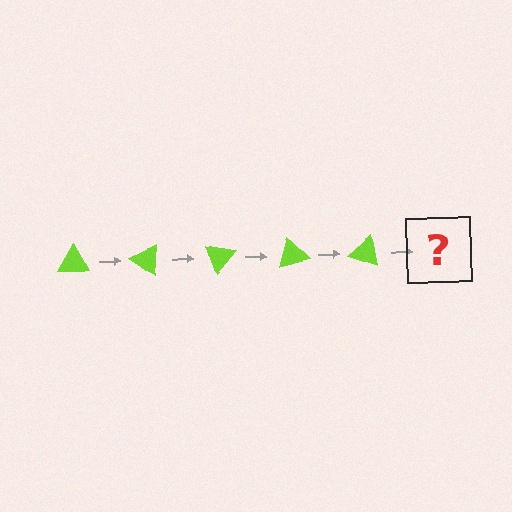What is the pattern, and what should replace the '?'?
The pattern is that the triangle rotates 35 degrees each step. The '?' should be a lime triangle rotated 175 degrees.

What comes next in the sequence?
The next element should be a lime triangle rotated 175 degrees.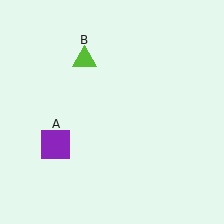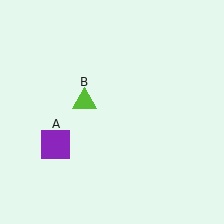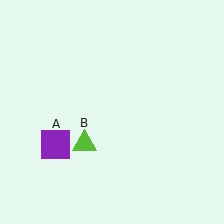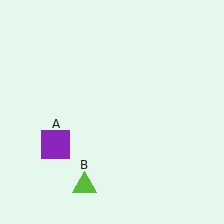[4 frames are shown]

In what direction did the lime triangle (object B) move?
The lime triangle (object B) moved down.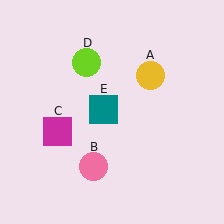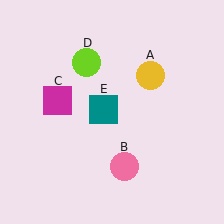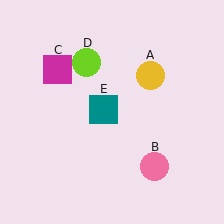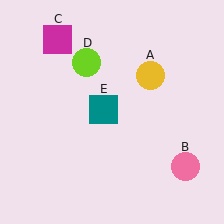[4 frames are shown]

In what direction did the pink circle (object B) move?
The pink circle (object B) moved right.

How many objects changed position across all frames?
2 objects changed position: pink circle (object B), magenta square (object C).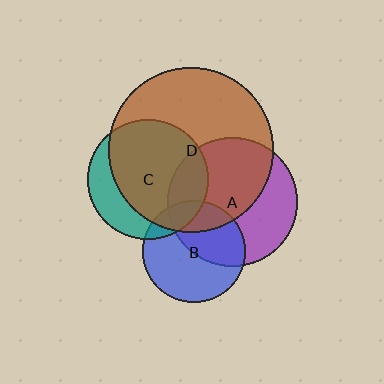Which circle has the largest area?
Circle D (brown).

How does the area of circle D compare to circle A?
Approximately 1.6 times.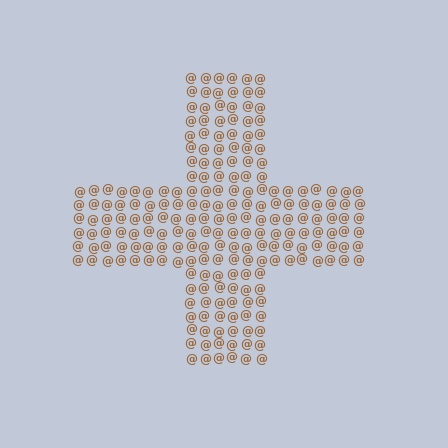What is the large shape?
The large shape is a cross.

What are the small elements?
The small elements are at signs.